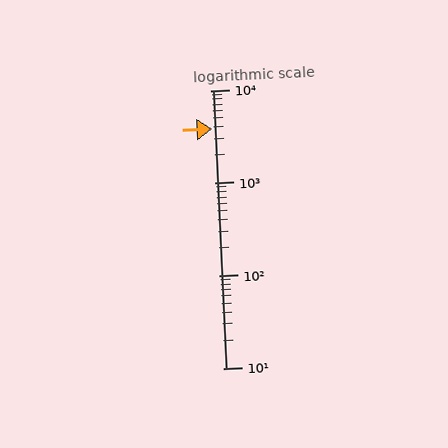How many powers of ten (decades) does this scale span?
The scale spans 3 decades, from 10 to 10000.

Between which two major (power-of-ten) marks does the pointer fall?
The pointer is between 1000 and 10000.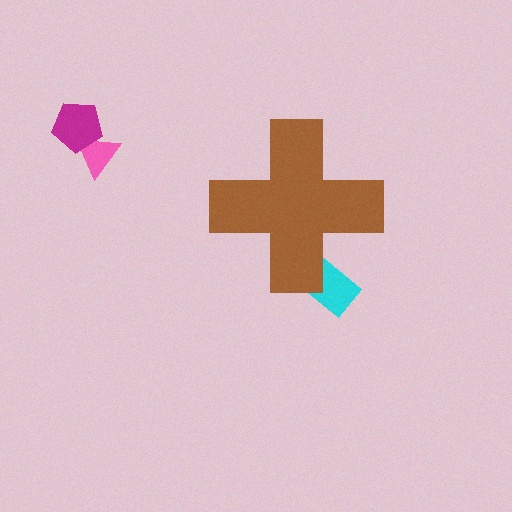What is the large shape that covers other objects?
A brown cross.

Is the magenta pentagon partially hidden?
No, the magenta pentagon is fully visible.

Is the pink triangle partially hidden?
No, the pink triangle is fully visible.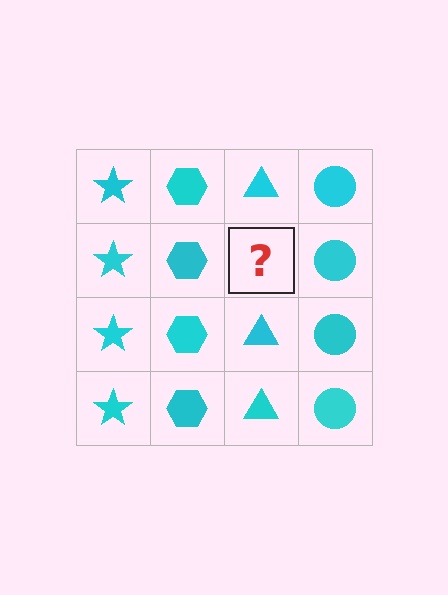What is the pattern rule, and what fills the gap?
The rule is that each column has a consistent shape. The gap should be filled with a cyan triangle.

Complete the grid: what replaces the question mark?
The question mark should be replaced with a cyan triangle.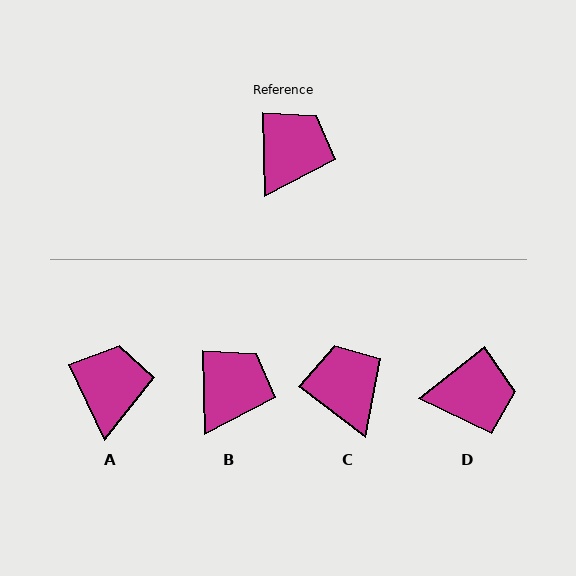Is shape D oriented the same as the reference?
No, it is off by about 53 degrees.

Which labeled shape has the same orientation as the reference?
B.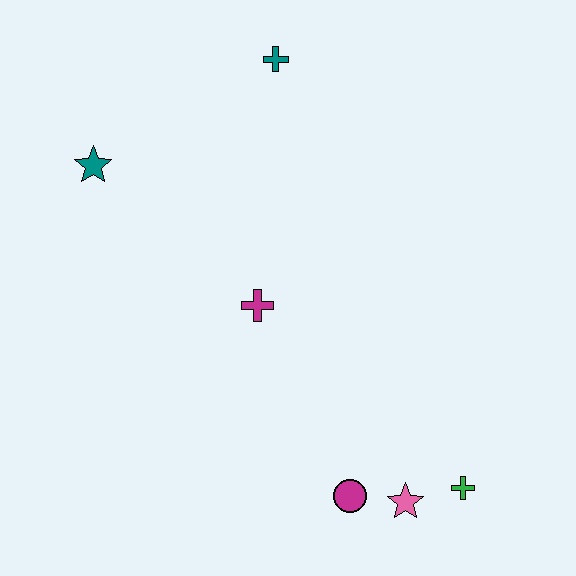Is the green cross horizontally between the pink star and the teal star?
No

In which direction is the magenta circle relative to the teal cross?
The magenta circle is below the teal cross.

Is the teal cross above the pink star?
Yes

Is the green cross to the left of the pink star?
No